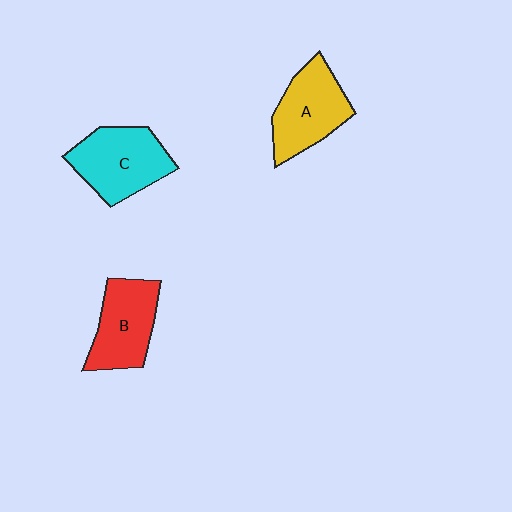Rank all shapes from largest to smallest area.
From largest to smallest: C (cyan), A (yellow), B (red).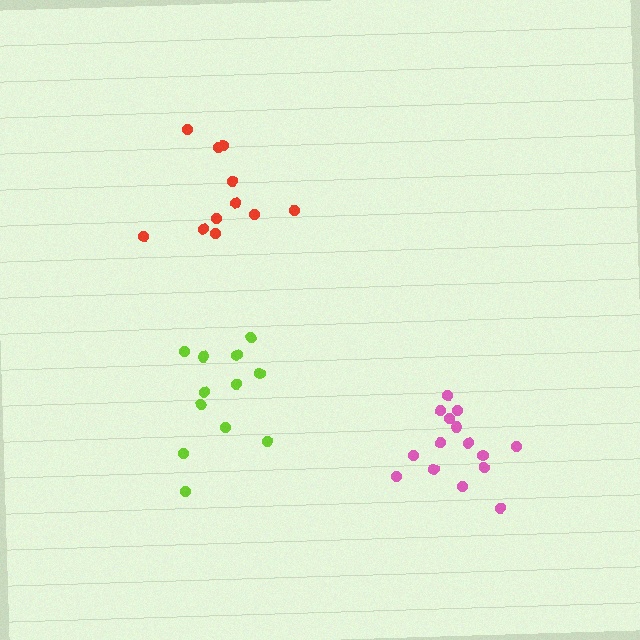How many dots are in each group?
Group 1: 12 dots, Group 2: 15 dots, Group 3: 11 dots (38 total).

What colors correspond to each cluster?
The clusters are colored: lime, pink, red.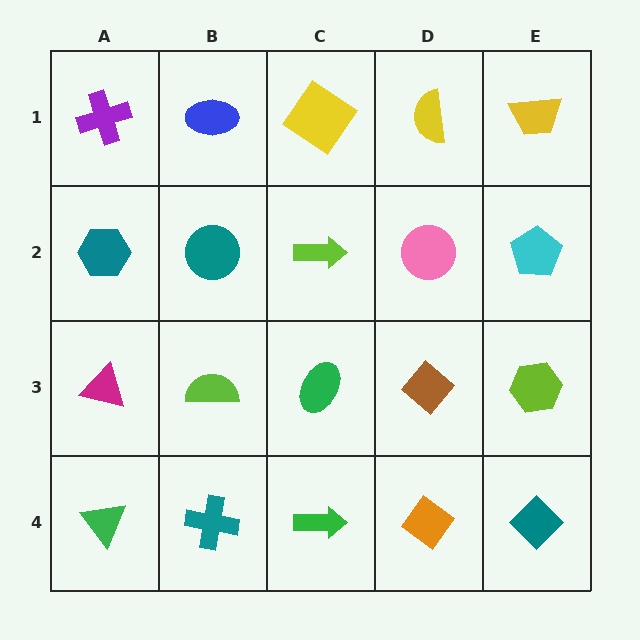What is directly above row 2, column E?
A yellow trapezoid.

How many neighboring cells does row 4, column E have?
2.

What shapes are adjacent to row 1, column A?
A teal hexagon (row 2, column A), a blue ellipse (row 1, column B).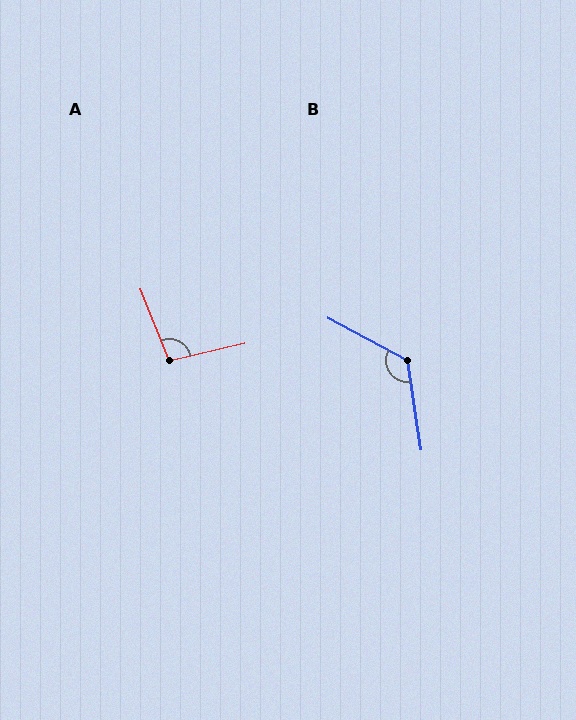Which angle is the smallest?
A, at approximately 98 degrees.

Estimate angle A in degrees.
Approximately 98 degrees.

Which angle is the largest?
B, at approximately 127 degrees.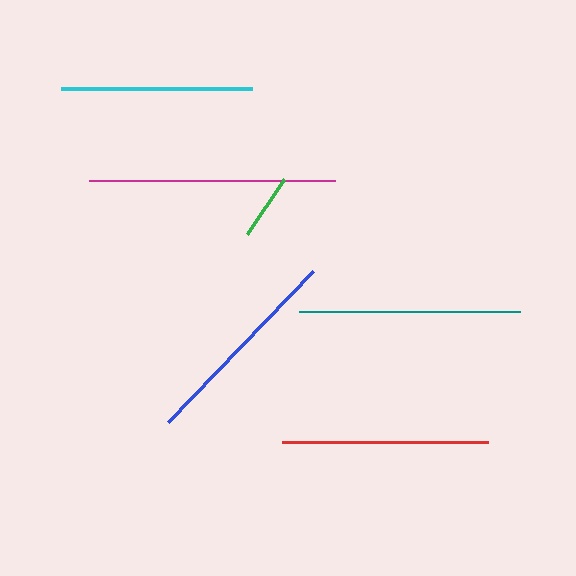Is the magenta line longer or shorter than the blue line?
The magenta line is longer than the blue line.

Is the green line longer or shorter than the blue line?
The blue line is longer than the green line.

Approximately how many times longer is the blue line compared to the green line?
The blue line is approximately 3.2 times the length of the green line.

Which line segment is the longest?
The magenta line is the longest at approximately 246 pixels.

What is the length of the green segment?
The green segment is approximately 66 pixels long.